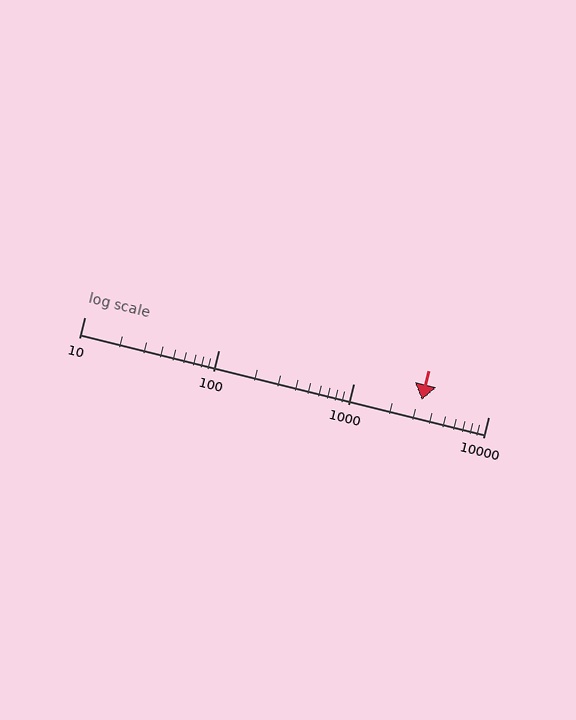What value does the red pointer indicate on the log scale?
The pointer indicates approximately 3200.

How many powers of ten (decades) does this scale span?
The scale spans 3 decades, from 10 to 10000.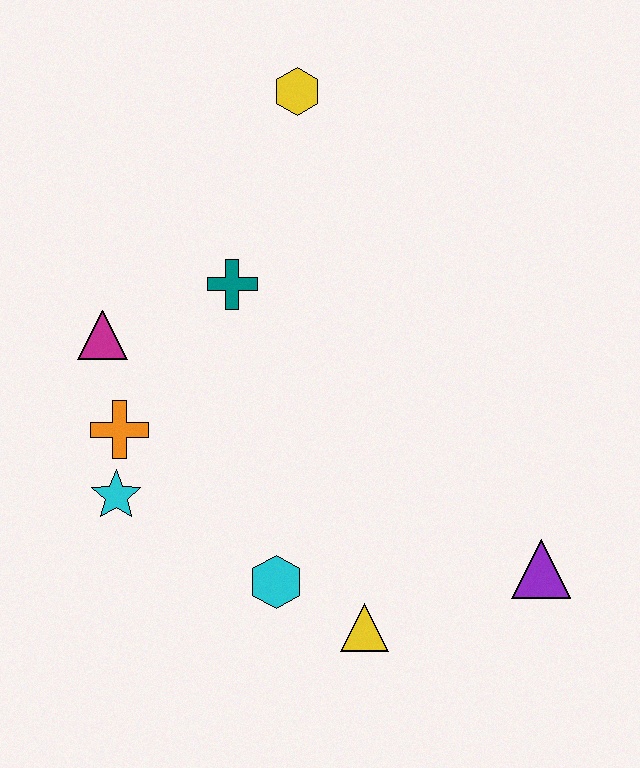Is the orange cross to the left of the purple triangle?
Yes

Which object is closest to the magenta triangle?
The orange cross is closest to the magenta triangle.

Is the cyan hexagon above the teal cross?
No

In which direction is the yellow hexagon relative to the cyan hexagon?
The yellow hexagon is above the cyan hexagon.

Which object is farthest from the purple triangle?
The yellow hexagon is farthest from the purple triangle.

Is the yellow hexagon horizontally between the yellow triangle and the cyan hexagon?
Yes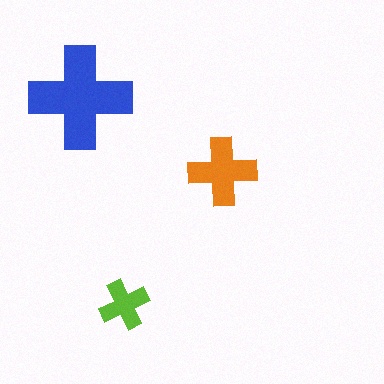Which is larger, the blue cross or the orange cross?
The blue one.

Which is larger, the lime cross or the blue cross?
The blue one.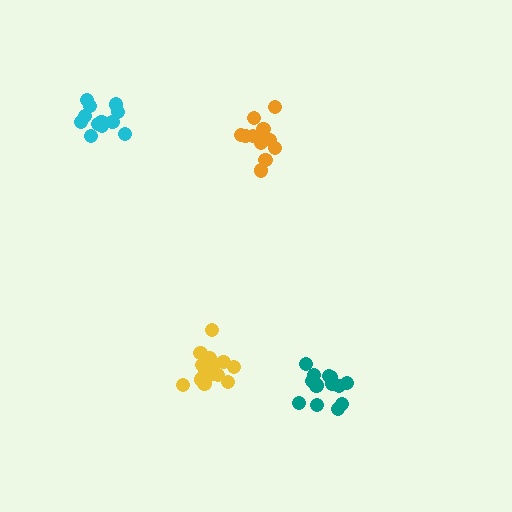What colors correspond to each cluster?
The clusters are colored: yellow, cyan, orange, teal.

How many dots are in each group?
Group 1: 17 dots, Group 2: 12 dots, Group 3: 12 dots, Group 4: 13 dots (54 total).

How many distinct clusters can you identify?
There are 4 distinct clusters.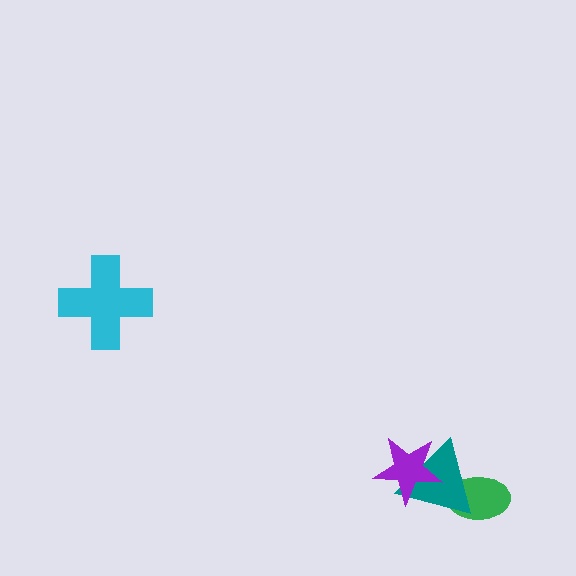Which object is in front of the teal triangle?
The purple star is in front of the teal triangle.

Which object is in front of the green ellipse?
The teal triangle is in front of the green ellipse.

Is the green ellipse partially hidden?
Yes, it is partially covered by another shape.